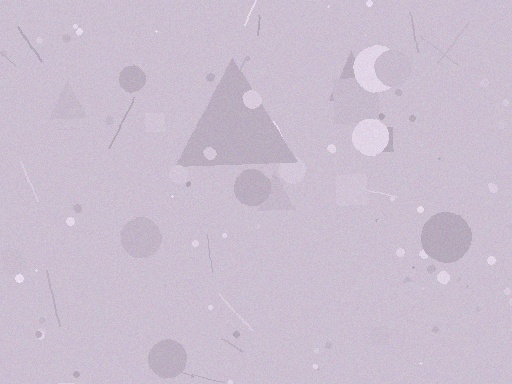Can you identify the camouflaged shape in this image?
The camouflaged shape is a triangle.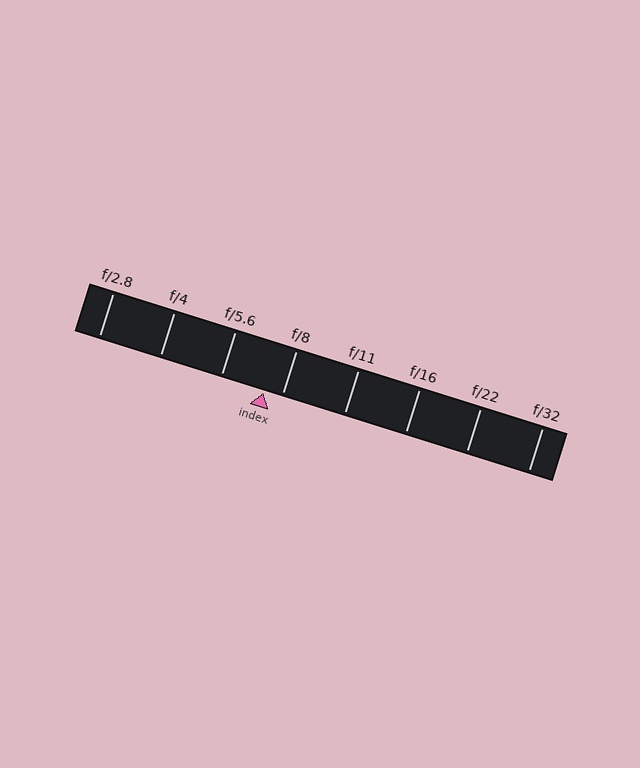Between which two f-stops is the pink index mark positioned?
The index mark is between f/5.6 and f/8.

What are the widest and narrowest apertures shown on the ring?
The widest aperture shown is f/2.8 and the narrowest is f/32.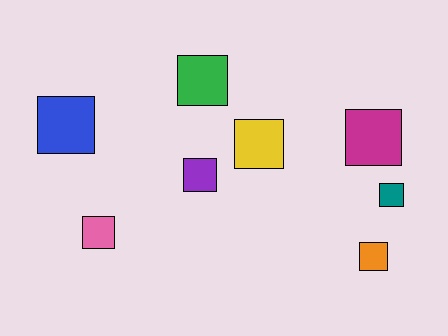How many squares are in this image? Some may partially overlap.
There are 8 squares.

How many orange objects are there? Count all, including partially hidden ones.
There is 1 orange object.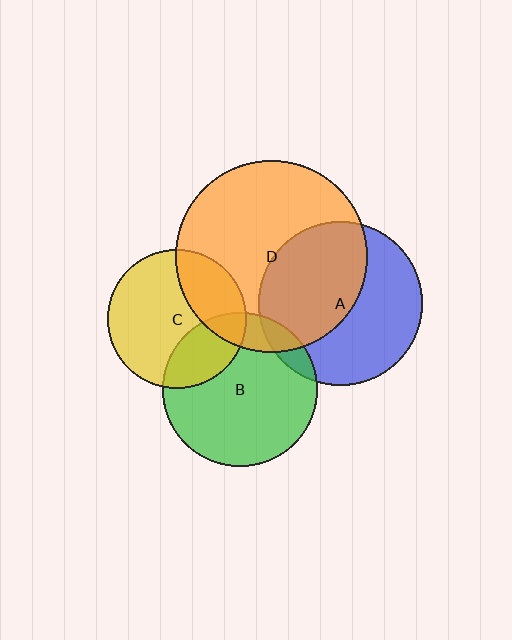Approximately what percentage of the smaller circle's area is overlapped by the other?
Approximately 15%.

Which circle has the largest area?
Circle D (orange).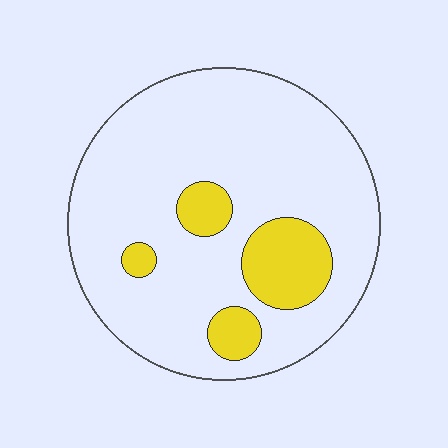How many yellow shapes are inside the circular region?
4.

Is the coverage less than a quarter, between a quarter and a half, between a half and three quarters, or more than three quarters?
Less than a quarter.